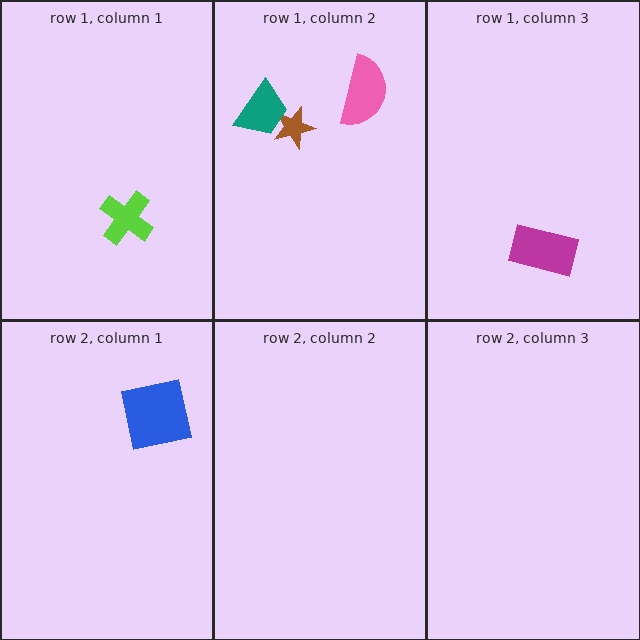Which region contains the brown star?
The row 1, column 2 region.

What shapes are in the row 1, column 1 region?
The lime cross.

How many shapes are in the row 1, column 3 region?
1.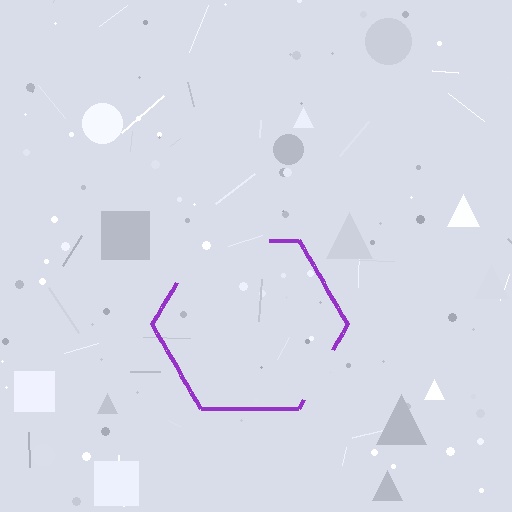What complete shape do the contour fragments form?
The contour fragments form a hexagon.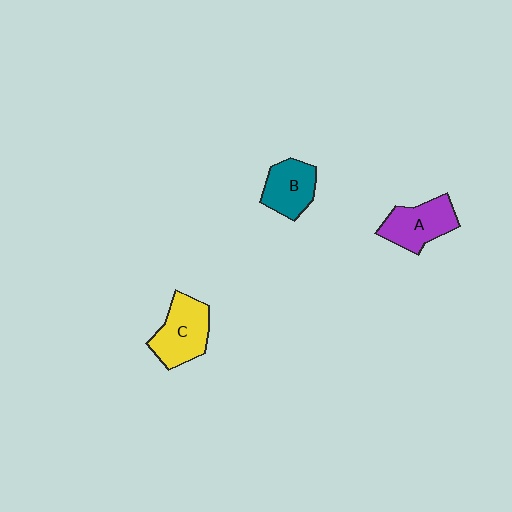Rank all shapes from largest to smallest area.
From largest to smallest: C (yellow), A (purple), B (teal).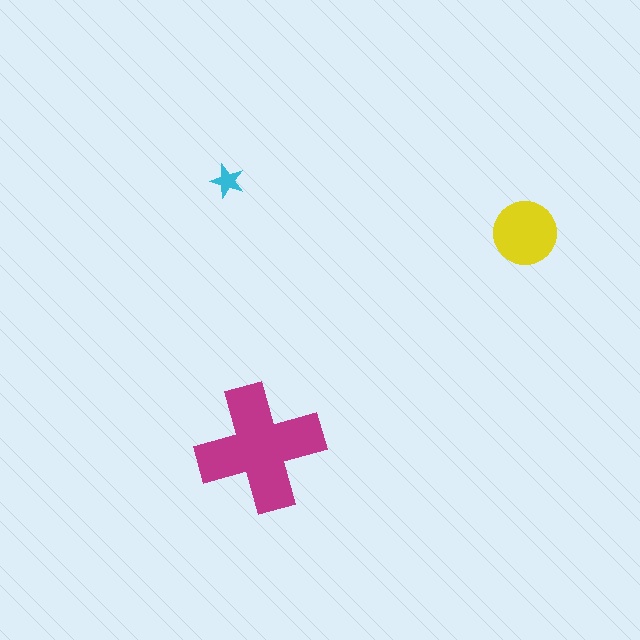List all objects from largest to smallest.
The magenta cross, the yellow circle, the cyan star.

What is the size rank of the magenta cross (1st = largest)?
1st.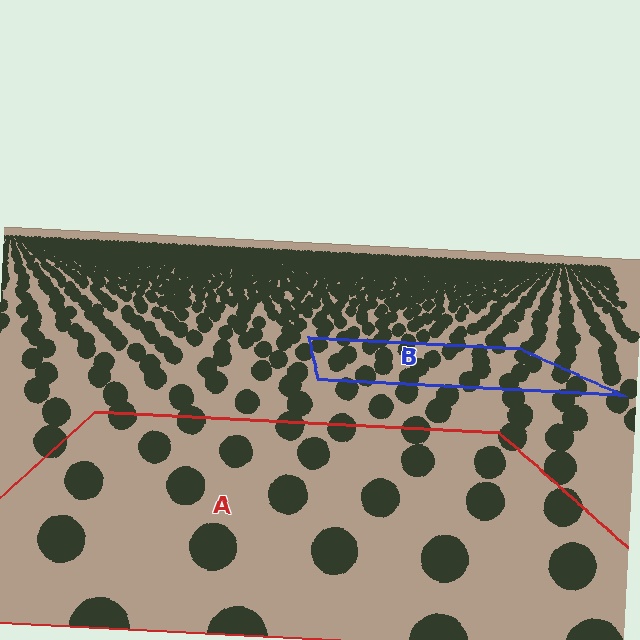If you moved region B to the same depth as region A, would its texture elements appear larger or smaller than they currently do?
They would appear larger. At a closer depth, the same texture elements are projected at a bigger on-screen size.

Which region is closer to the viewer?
Region A is closer. The texture elements there are larger and more spread out.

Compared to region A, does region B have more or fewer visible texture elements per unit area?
Region B has more texture elements per unit area — they are packed more densely because it is farther away.